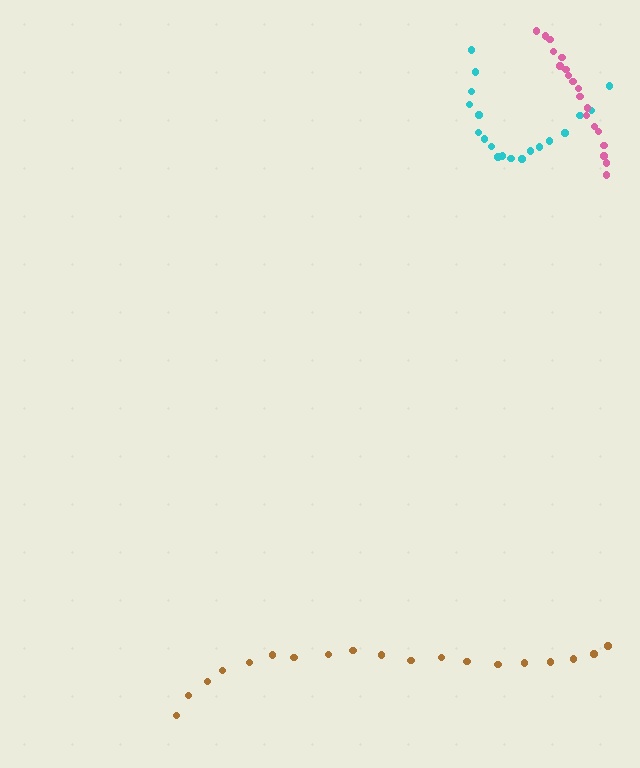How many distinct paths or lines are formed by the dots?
There are 3 distinct paths.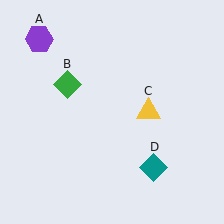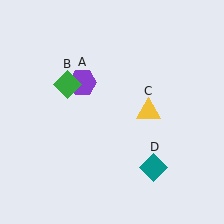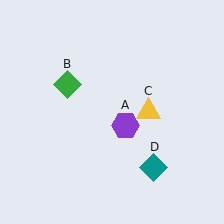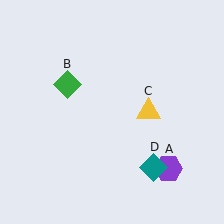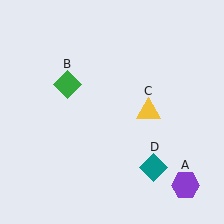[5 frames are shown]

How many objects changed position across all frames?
1 object changed position: purple hexagon (object A).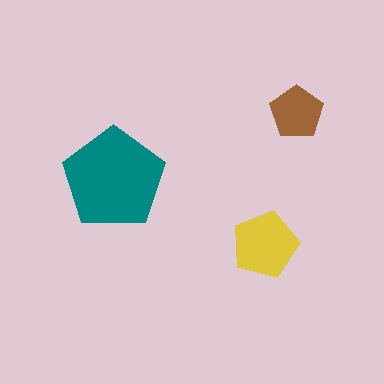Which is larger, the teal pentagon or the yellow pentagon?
The teal one.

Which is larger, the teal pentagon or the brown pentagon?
The teal one.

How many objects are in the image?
There are 3 objects in the image.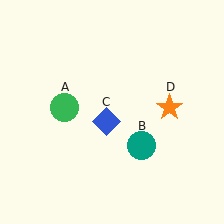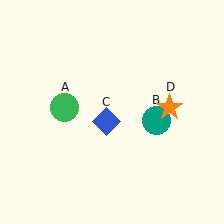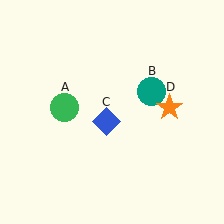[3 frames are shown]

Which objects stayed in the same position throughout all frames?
Green circle (object A) and blue diamond (object C) and orange star (object D) remained stationary.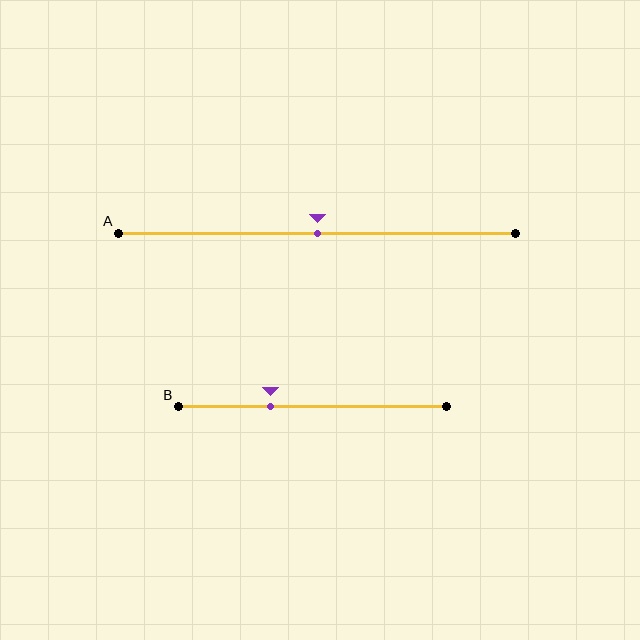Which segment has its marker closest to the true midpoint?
Segment A has its marker closest to the true midpoint.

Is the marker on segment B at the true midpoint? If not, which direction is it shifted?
No, the marker on segment B is shifted to the left by about 15% of the segment length.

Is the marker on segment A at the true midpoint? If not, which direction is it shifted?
Yes, the marker on segment A is at the true midpoint.